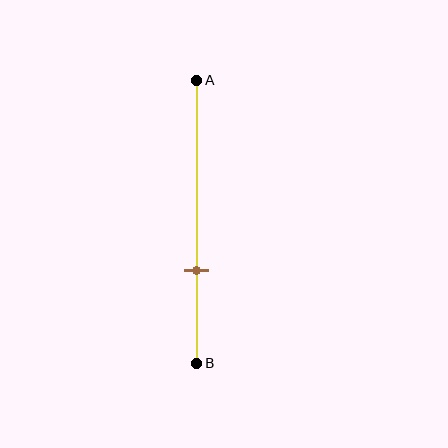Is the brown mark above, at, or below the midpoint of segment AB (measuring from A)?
The brown mark is below the midpoint of segment AB.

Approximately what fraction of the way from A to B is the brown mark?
The brown mark is approximately 65% of the way from A to B.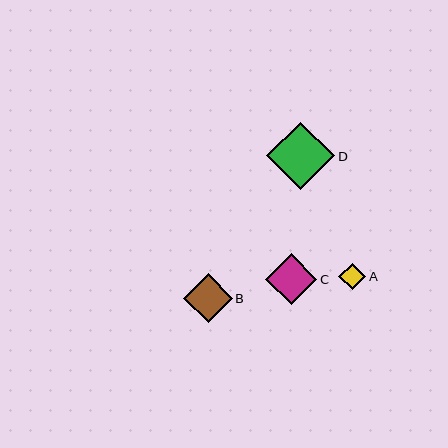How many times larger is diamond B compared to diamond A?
Diamond B is approximately 1.8 times the size of diamond A.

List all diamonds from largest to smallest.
From largest to smallest: D, C, B, A.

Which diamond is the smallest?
Diamond A is the smallest with a size of approximately 27 pixels.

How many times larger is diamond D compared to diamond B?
Diamond D is approximately 1.4 times the size of diamond B.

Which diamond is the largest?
Diamond D is the largest with a size of approximately 68 pixels.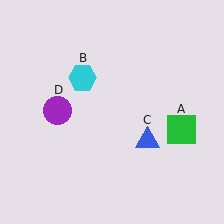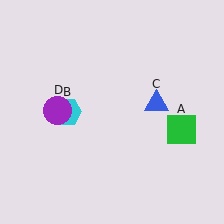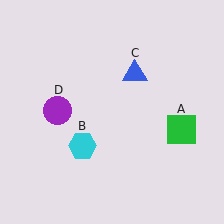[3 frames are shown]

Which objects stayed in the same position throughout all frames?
Green square (object A) and purple circle (object D) remained stationary.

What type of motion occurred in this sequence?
The cyan hexagon (object B), blue triangle (object C) rotated counterclockwise around the center of the scene.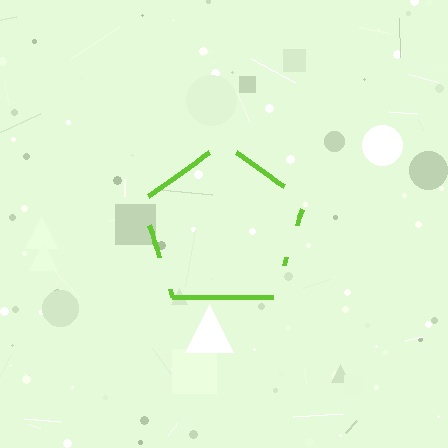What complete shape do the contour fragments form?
The contour fragments form a pentagon.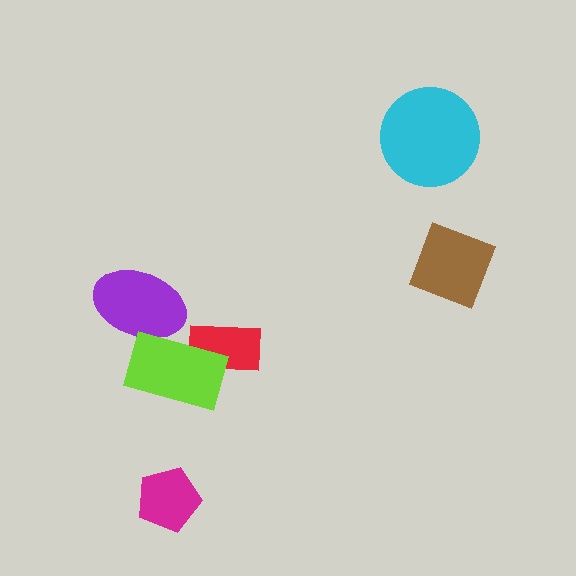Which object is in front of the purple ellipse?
The lime rectangle is in front of the purple ellipse.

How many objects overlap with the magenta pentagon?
0 objects overlap with the magenta pentagon.